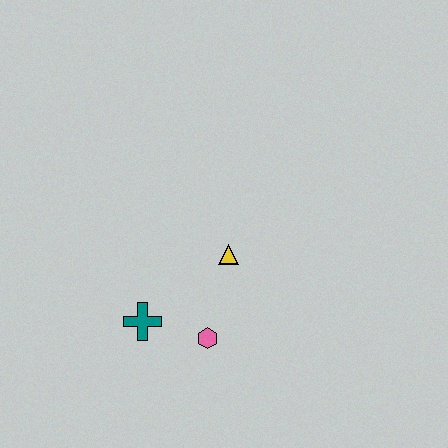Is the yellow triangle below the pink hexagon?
No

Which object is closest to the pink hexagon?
The teal cross is closest to the pink hexagon.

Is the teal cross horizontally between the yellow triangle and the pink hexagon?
No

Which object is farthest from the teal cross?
The yellow triangle is farthest from the teal cross.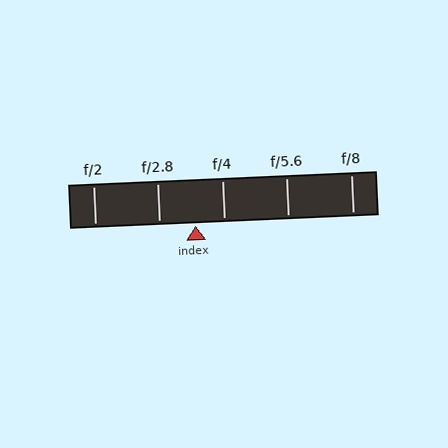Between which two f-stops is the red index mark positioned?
The index mark is between f/2.8 and f/4.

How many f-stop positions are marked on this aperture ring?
There are 5 f-stop positions marked.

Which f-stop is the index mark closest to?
The index mark is closest to f/4.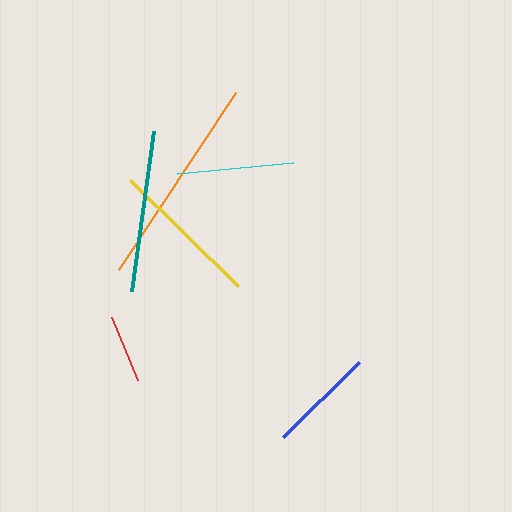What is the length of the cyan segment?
The cyan segment is approximately 116 pixels long.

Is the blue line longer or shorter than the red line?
The blue line is longer than the red line.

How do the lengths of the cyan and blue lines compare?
The cyan and blue lines are approximately the same length.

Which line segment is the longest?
The orange line is the longest at approximately 213 pixels.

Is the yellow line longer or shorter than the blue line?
The yellow line is longer than the blue line.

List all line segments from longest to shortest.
From longest to shortest: orange, teal, yellow, cyan, blue, red.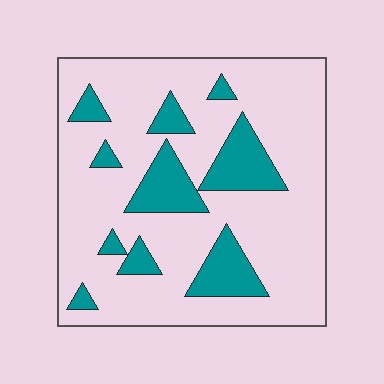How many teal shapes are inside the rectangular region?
10.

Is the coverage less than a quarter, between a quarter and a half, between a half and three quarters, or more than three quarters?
Less than a quarter.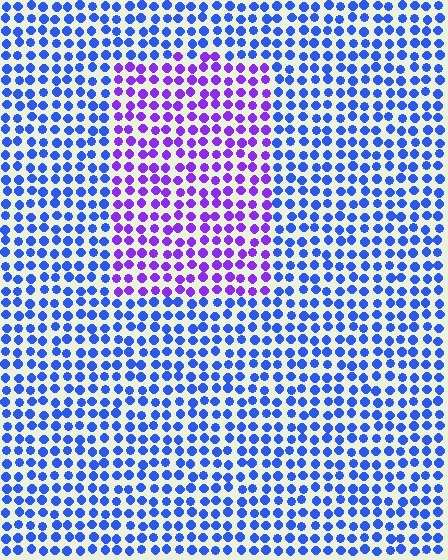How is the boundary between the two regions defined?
The boundary is defined purely by a slight shift in hue (about 45 degrees). Spacing, size, and orientation are identical on both sides.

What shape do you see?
I see a rectangle.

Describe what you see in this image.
The image is filled with small blue elements in a uniform arrangement. A rectangle-shaped region is visible where the elements are tinted to a slightly different hue, forming a subtle color boundary.